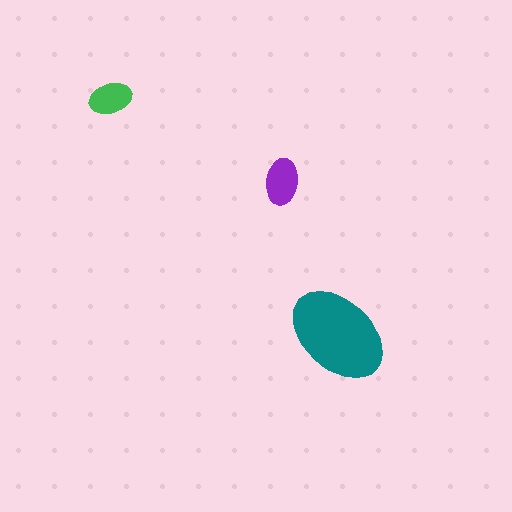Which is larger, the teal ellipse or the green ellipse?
The teal one.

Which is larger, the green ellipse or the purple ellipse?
The purple one.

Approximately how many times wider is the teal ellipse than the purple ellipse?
About 2 times wider.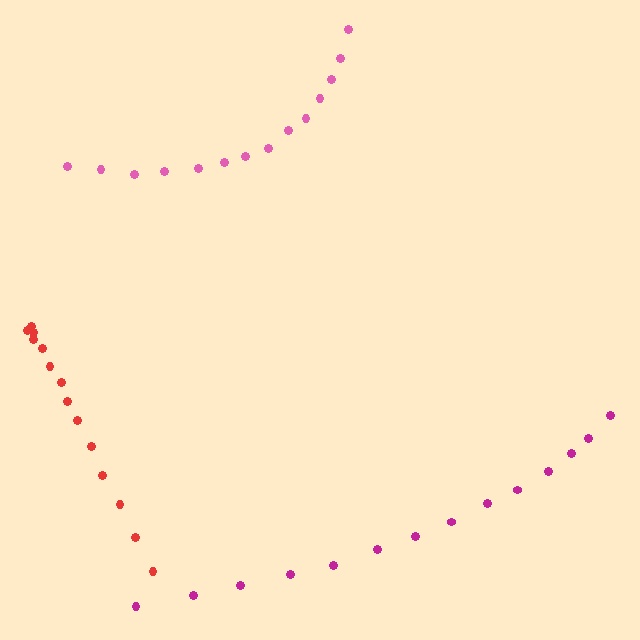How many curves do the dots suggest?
There are 3 distinct paths.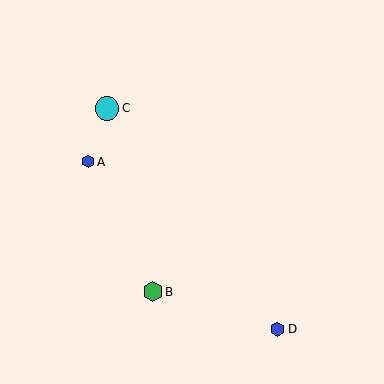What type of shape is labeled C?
Shape C is a cyan circle.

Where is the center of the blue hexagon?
The center of the blue hexagon is at (88, 162).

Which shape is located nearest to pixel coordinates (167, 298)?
The green hexagon (labeled B) at (153, 292) is nearest to that location.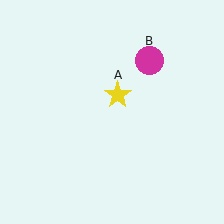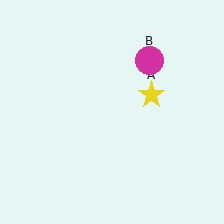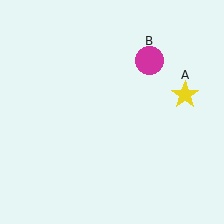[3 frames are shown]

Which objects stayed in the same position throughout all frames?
Magenta circle (object B) remained stationary.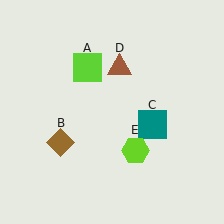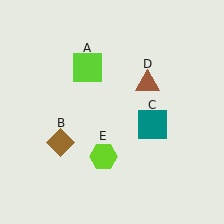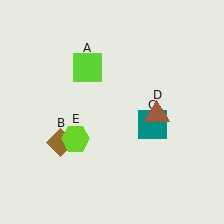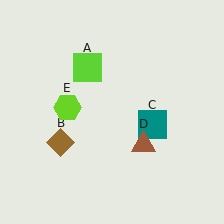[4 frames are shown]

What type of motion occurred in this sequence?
The brown triangle (object D), lime hexagon (object E) rotated clockwise around the center of the scene.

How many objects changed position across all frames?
2 objects changed position: brown triangle (object D), lime hexagon (object E).